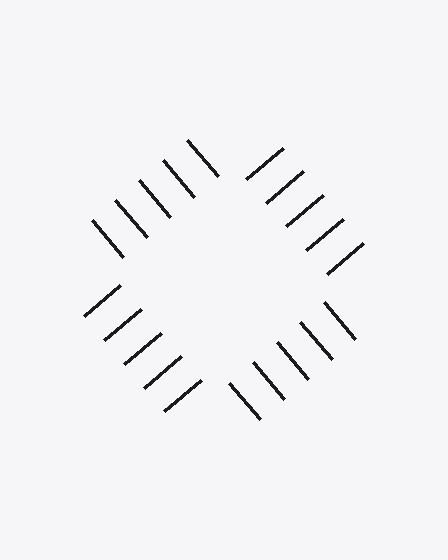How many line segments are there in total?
20 — 5 along each of the 4 edges.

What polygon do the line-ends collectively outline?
An illusory square — the line segments terminate on its edges but no continuous stroke is drawn.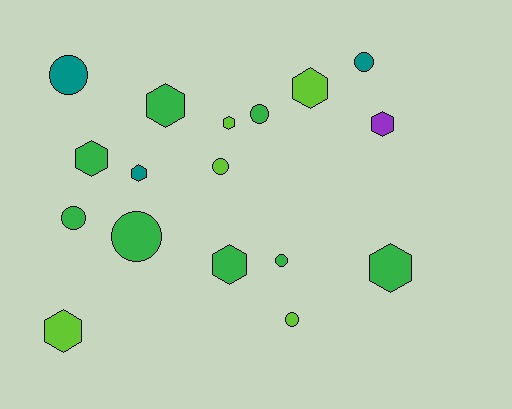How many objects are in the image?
There are 17 objects.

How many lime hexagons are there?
There are 3 lime hexagons.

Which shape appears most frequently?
Hexagon, with 9 objects.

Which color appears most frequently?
Green, with 8 objects.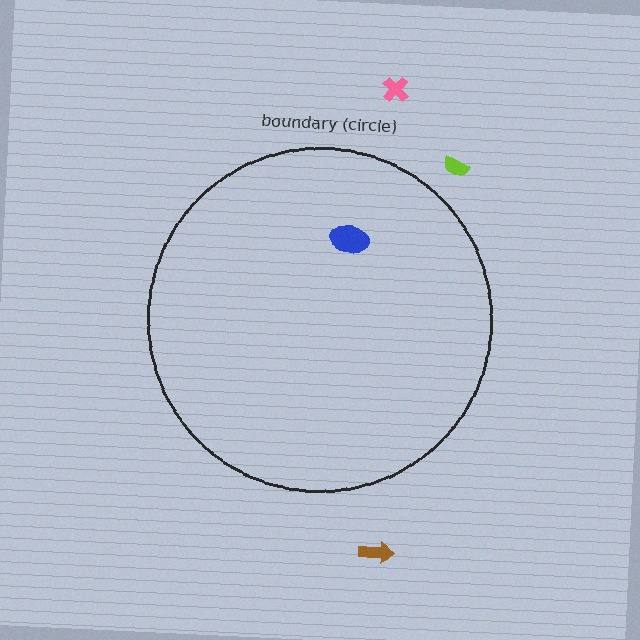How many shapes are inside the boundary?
1 inside, 3 outside.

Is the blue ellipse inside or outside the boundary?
Inside.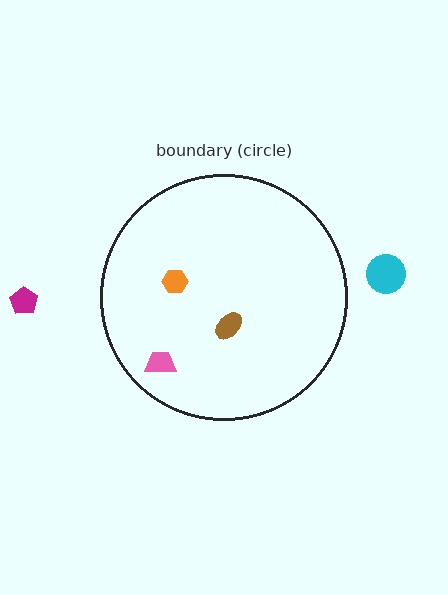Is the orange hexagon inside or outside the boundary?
Inside.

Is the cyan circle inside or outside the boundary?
Outside.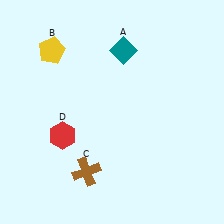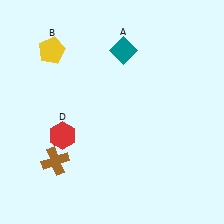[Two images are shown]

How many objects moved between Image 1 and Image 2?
1 object moved between the two images.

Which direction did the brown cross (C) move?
The brown cross (C) moved left.